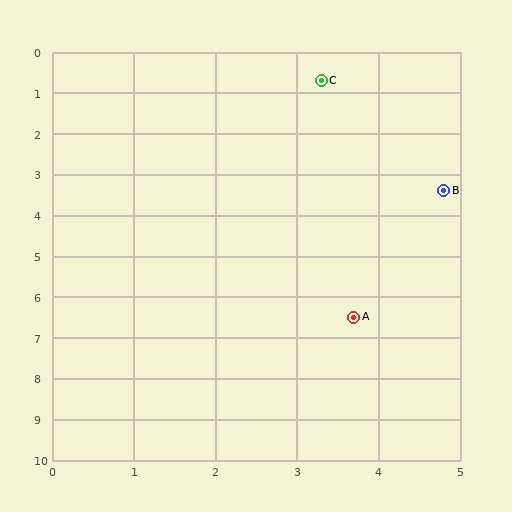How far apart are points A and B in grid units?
Points A and B are about 3.3 grid units apart.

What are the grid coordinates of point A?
Point A is at approximately (3.7, 6.5).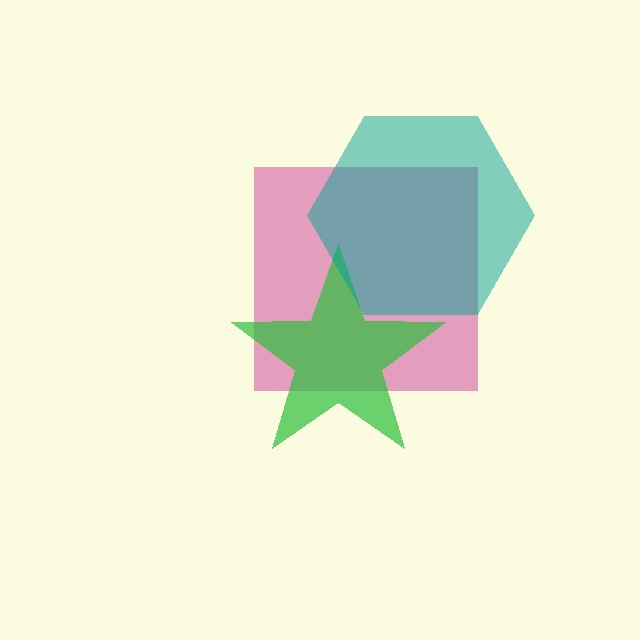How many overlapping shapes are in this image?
There are 3 overlapping shapes in the image.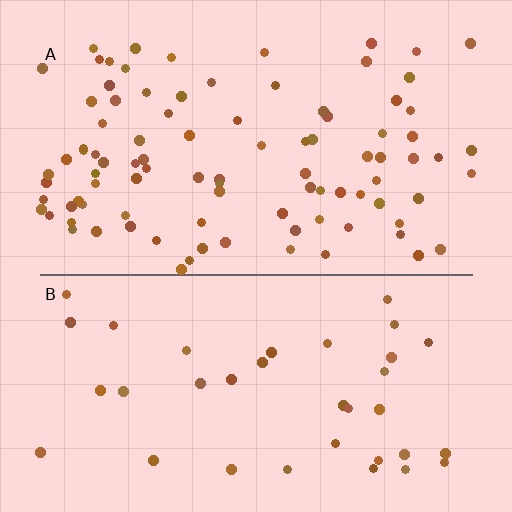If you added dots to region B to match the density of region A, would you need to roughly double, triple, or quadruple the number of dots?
Approximately triple.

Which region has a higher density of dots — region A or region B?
A (the top).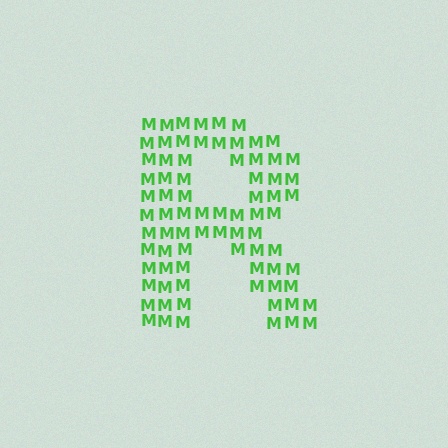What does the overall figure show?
The overall figure shows the letter R.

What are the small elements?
The small elements are letter M's.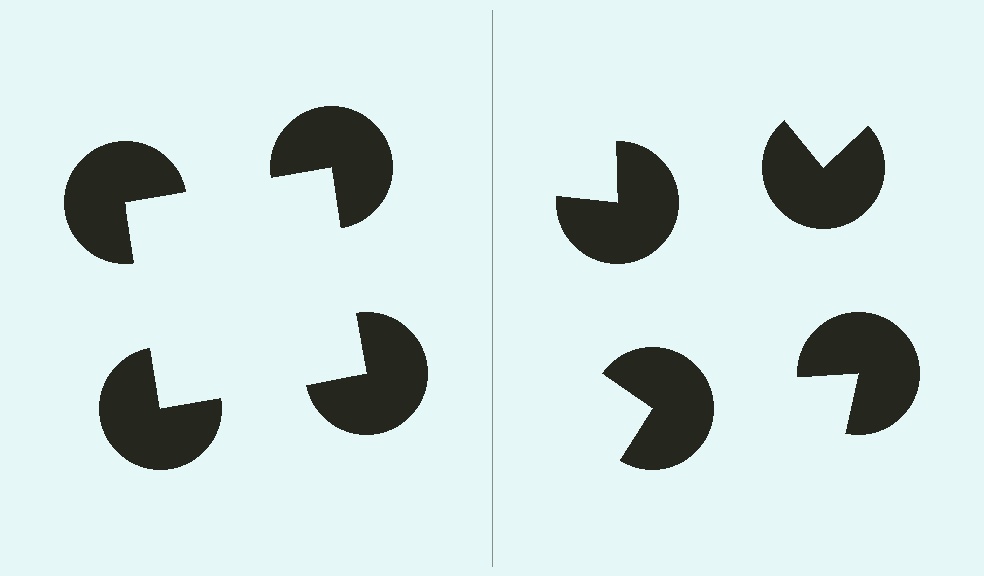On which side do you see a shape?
An illusory square appears on the left side. On the right side the wedge cuts are rotated, so no coherent shape forms.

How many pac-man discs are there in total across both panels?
8 — 4 on each side.